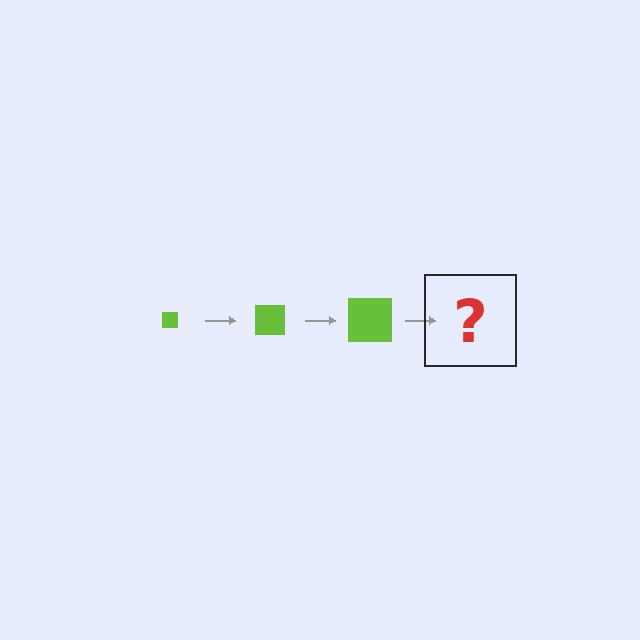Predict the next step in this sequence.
The next step is a lime square, larger than the previous one.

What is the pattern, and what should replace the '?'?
The pattern is that the square gets progressively larger each step. The '?' should be a lime square, larger than the previous one.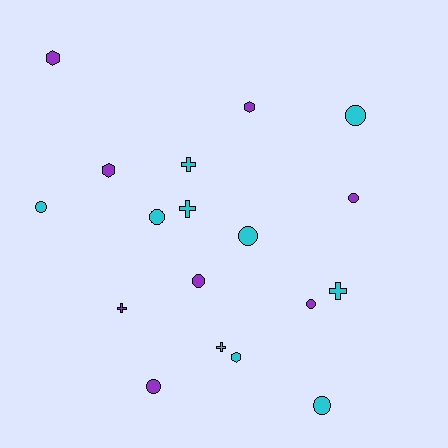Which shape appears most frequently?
Circle, with 9 objects.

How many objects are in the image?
There are 18 objects.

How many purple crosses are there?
There is 1 purple cross.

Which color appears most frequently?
Cyan, with 10 objects.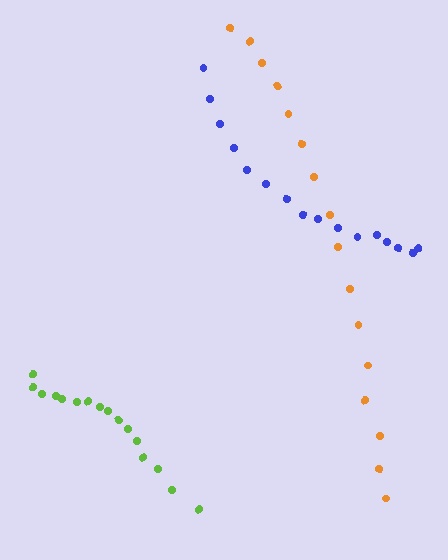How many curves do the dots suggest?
There are 3 distinct paths.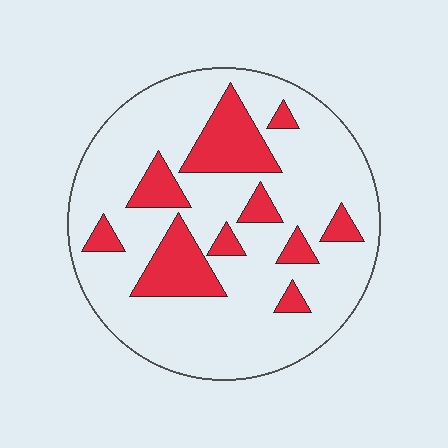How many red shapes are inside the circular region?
10.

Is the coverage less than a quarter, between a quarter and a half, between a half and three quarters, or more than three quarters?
Less than a quarter.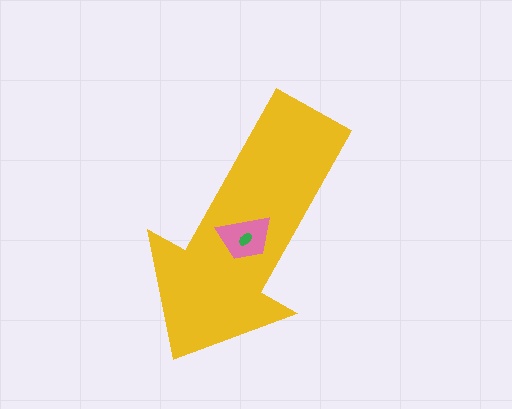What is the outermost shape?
The yellow arrow.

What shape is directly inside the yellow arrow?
The pink trapezoid.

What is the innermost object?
The green ellipse.